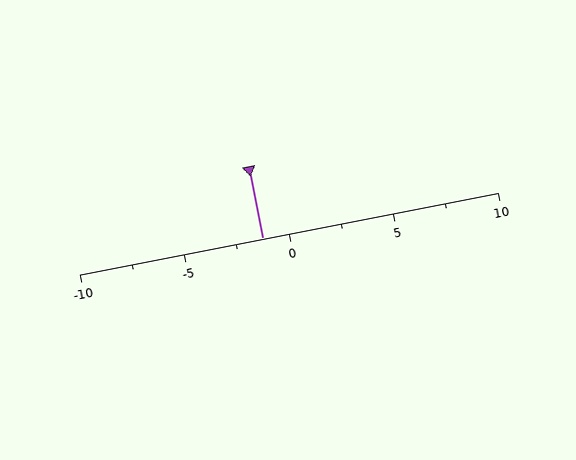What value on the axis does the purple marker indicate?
The marker indicates approximately -1.2.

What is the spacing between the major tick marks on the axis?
The major ticks are spaced 5 apart.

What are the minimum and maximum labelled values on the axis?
The axis runs from -10 to 10.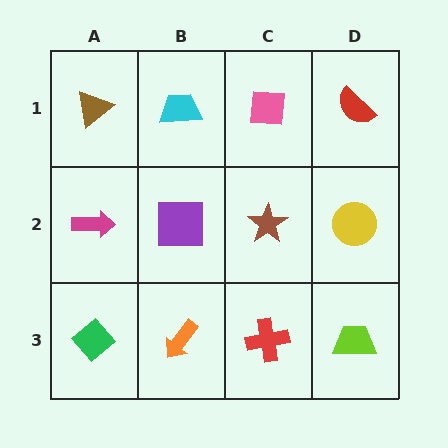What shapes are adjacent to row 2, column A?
A brown triangle (row 1, column A), a green diamond (row 3, column A), a purple square (row 2, column B).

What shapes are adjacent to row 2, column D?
A red semicircle (row 1, column D), a lime trapezoid (row 3, column D), a brown star (row 2, column C).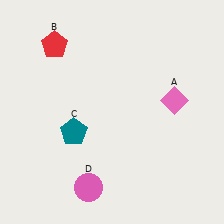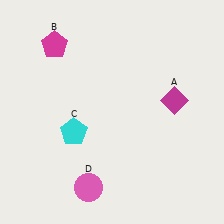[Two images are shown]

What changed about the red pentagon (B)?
In Image 1, B is red. In Image 2, it changed to magenta.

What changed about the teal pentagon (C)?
In Image 1, C is teal. In Image 2, it changed to cyan.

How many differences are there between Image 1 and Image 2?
There are 3 differences between the two images.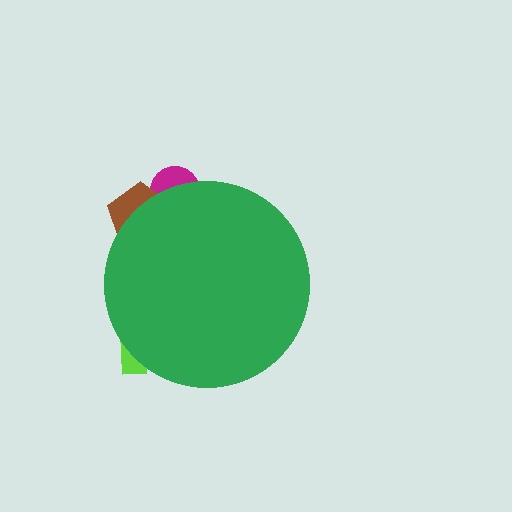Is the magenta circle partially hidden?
Yes, the magenta circle is partially hidden behind the green circle.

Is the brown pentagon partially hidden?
Yes, the brown pentagon is partially hidden behind the green circle.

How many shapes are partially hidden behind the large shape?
3 shapes are partially hidden.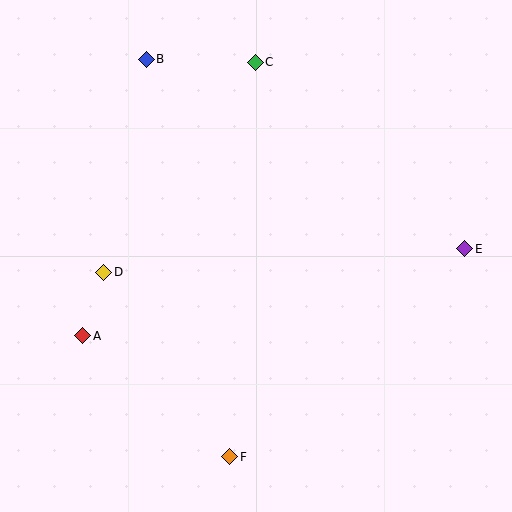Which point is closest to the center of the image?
Point D at (104, 272) is closest to the center.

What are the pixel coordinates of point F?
Point F is at (230, 457).